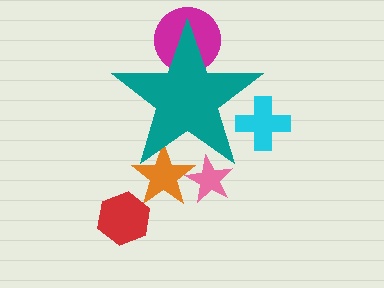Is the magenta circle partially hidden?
Yes, the magenta circle is partially hidden behind the teal star.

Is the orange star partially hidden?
Yes, the orange star is partially hidden behind the teal star.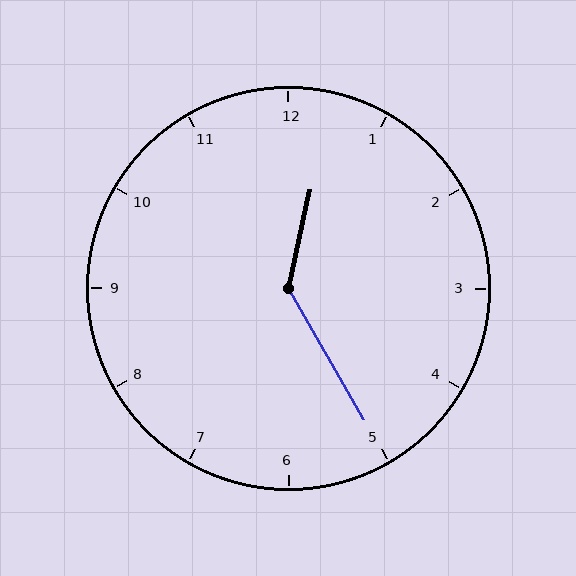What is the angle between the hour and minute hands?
Approximately 138 degrees.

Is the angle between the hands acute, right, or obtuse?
It is obtuse.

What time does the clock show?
12:25.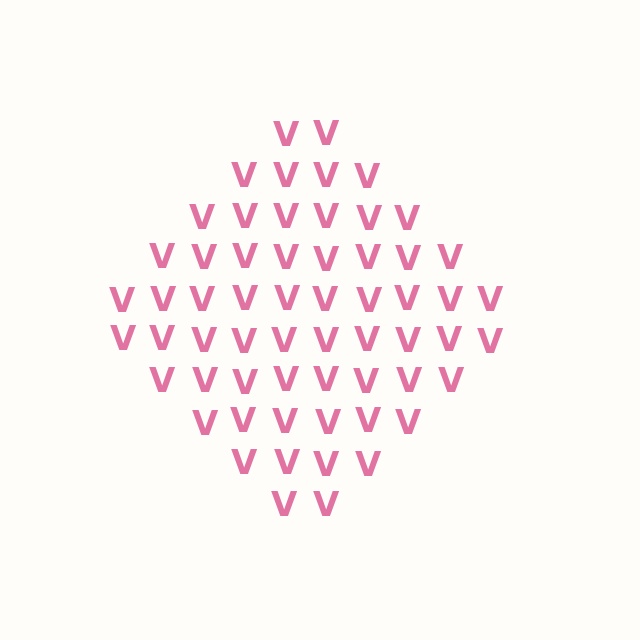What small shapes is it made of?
It is made of small letter V's.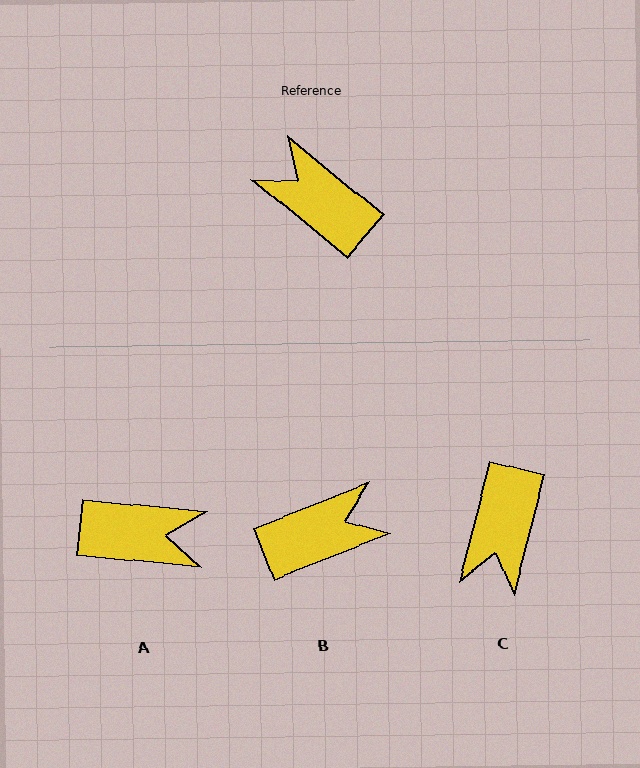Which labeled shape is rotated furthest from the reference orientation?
A, about 146 degrees away.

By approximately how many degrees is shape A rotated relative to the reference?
Approximately 146 degrees clockwise.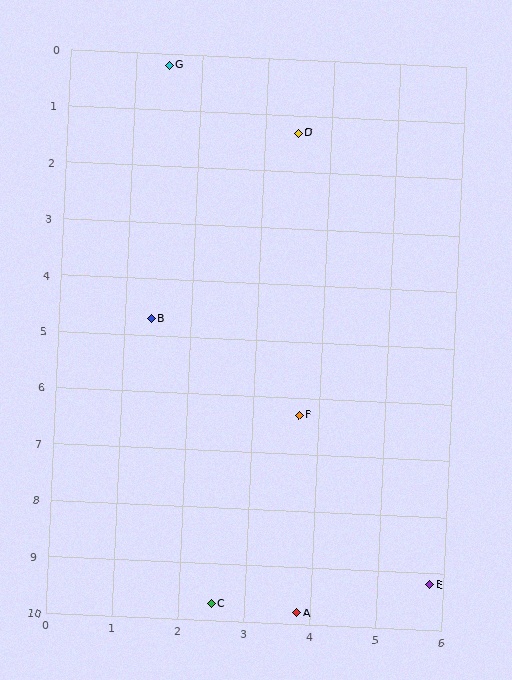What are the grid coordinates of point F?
Point F is at approximately (3.7, 6.3).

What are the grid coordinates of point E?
Point E is at approximately (5.8, 9.2).